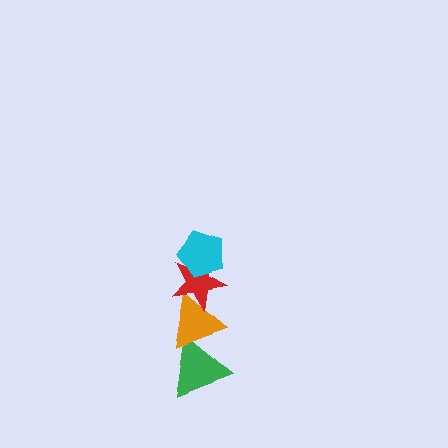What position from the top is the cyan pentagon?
The cyan pentagon is 1st from the top.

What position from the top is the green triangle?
The green triangle is 4th from the top.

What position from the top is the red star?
The red star is 2nd from the top.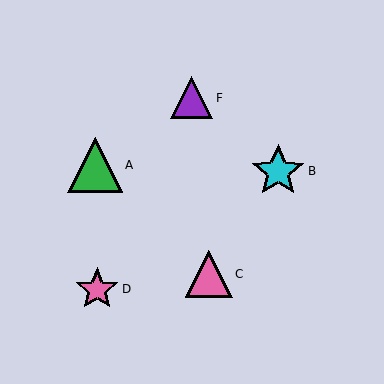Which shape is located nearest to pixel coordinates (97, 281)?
The pink star (labeled D) at (97, 289) is nearest to that location.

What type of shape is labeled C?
Shape C is a pink triangle.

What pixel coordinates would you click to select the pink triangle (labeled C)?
Click at (209, 274) to select the pink triangle C.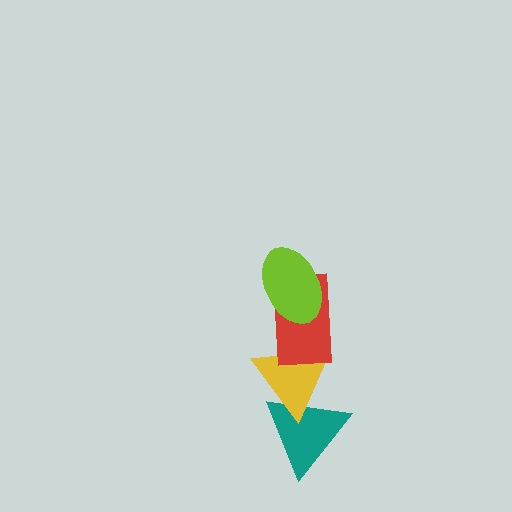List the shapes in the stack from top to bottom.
From top to bottom: the lime ellipse, the red rectangle, the yellow triangle, the teal triangle.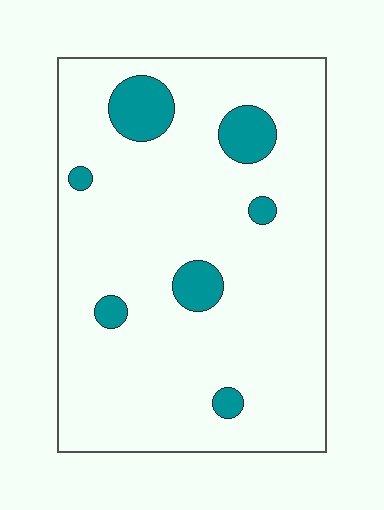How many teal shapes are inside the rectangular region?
7.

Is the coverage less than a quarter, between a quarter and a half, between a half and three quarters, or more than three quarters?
Less than a quarter.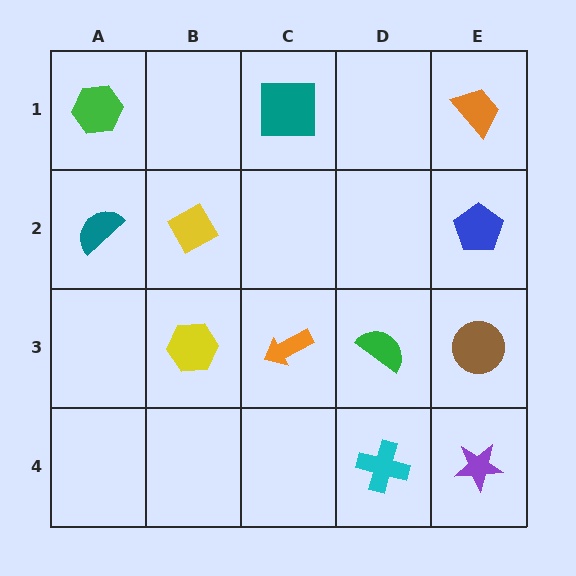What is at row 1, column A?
A green hexagon.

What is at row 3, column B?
A yellow hexagon.